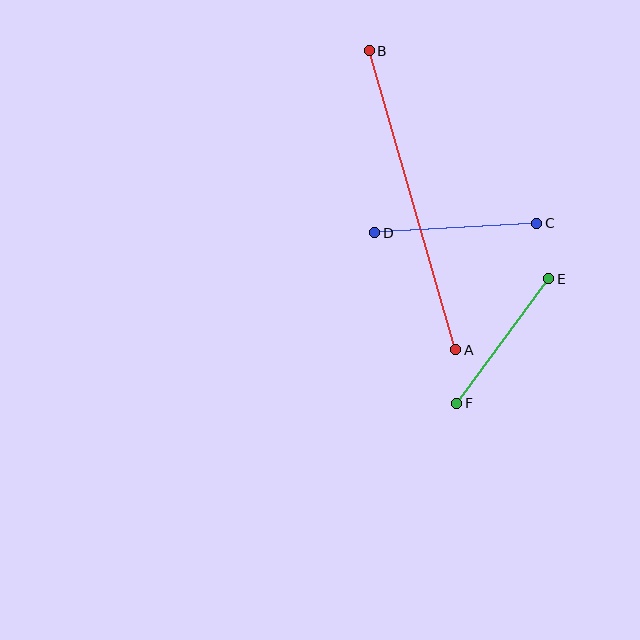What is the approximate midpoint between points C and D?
The midpoint is at approximately (456, 228) pixels.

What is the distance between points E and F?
The distance is approximately 155 pixels.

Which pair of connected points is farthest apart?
Points A and B are farthest apart.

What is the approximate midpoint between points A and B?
The midpoint is at approximately (412, 200) pixels.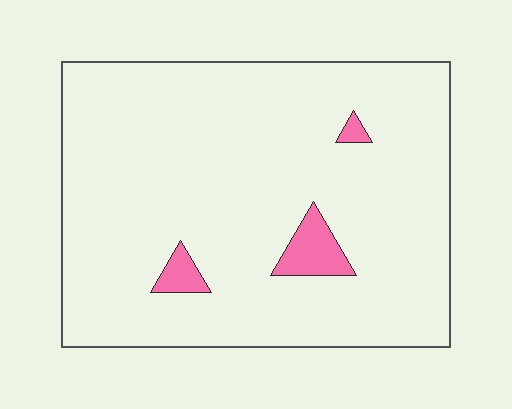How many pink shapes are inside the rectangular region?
3.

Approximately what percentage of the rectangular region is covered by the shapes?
Approximately 5%.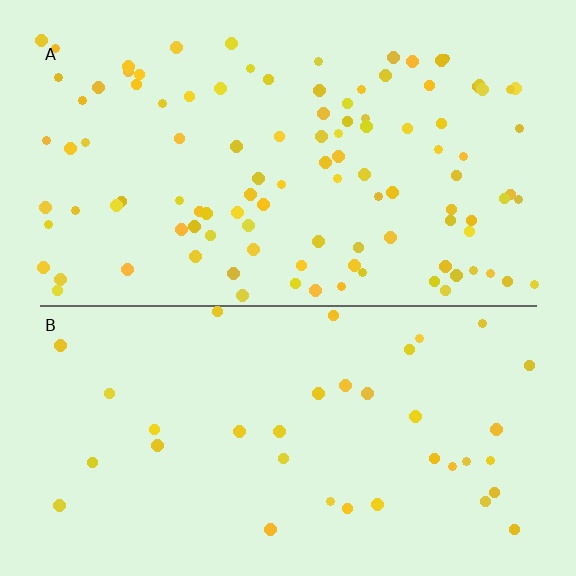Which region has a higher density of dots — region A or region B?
A (the top).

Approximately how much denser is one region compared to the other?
Approximately 2.9× — region A over region B.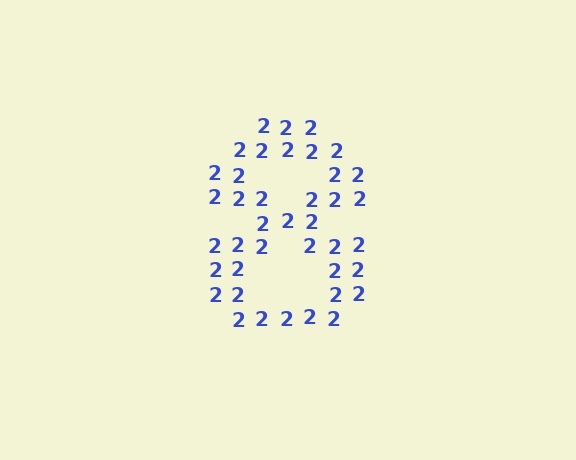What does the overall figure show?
The overall figure shows the digit 8.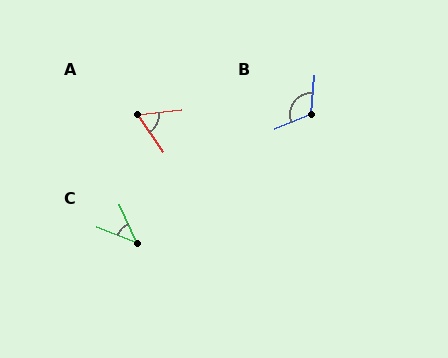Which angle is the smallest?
C, at approximately 45 degrees.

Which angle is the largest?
B, at approximately 118 degrees.